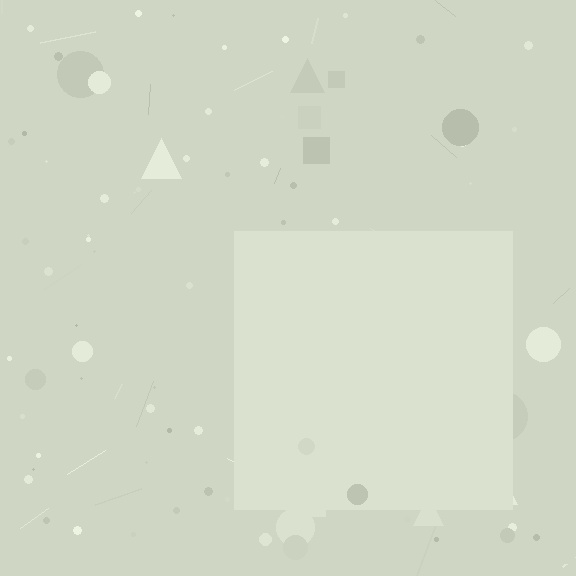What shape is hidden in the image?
A square is hidden in the image.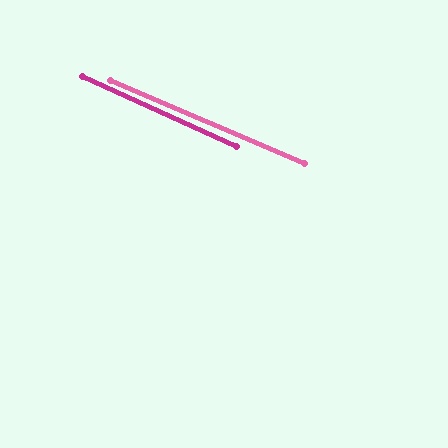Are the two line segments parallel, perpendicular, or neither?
Parallel — their directions differ by only 1.3°.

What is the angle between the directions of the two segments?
Approximately 1 degree.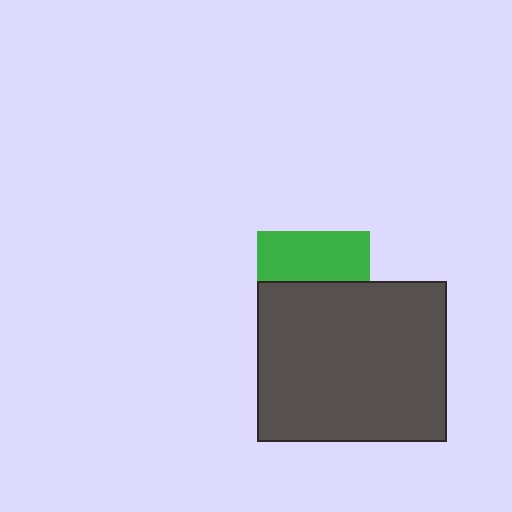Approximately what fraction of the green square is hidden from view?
Roughly 55% of the green square is hidden behind the dark gray rectangle.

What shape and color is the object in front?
The object in front is a dark gray rectangle.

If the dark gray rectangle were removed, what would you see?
You would see the complete green square.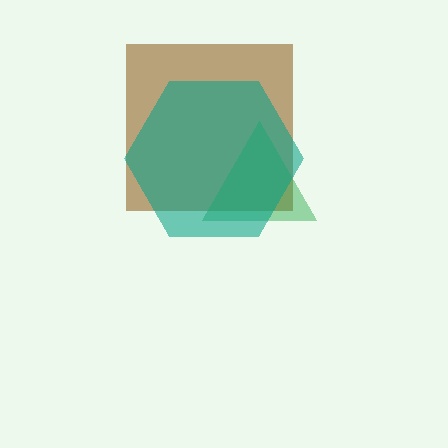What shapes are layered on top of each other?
The layered shapes are: a brown square, a green triangle, a teal hexagon.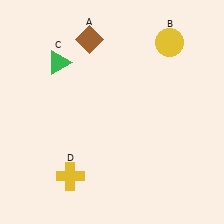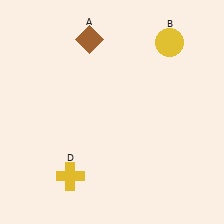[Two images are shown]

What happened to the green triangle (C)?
The green triangle (C) was removed in Image 2. It was in the top-left area of Image 1.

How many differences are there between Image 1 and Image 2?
There is 1 difference between the two images.